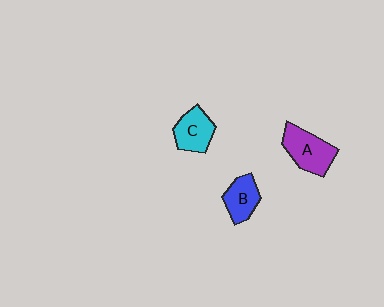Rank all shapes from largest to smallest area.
From largest to smallest: A (purple), C (cyan), B (blue).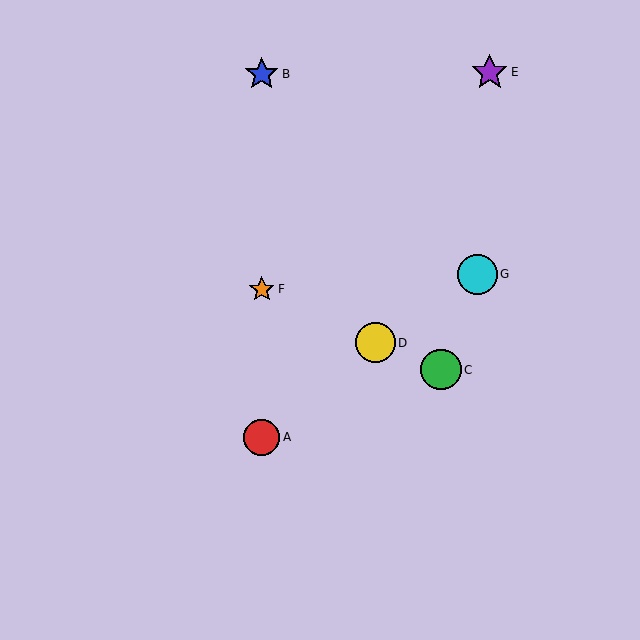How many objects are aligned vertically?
3 objects (A, B, F) are aligned vertically.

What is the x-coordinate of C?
Object C is at x≈441.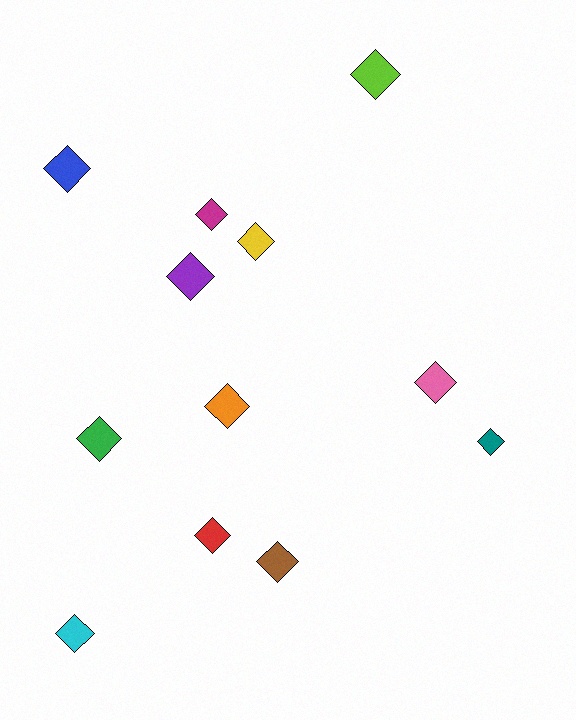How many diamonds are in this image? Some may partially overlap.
There are 12 diamonds.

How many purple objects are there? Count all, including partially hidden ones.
There is 1 purple object.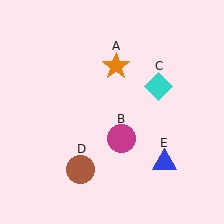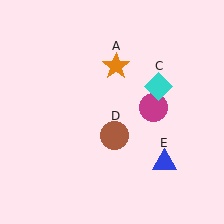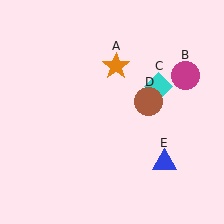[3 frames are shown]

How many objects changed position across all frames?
2 objects changed position: magenta circle (object B), brown circle (object D).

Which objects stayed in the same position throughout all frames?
Orange star (object A) and cyan diamond (object C) and blue triangle (object E) remained stationary.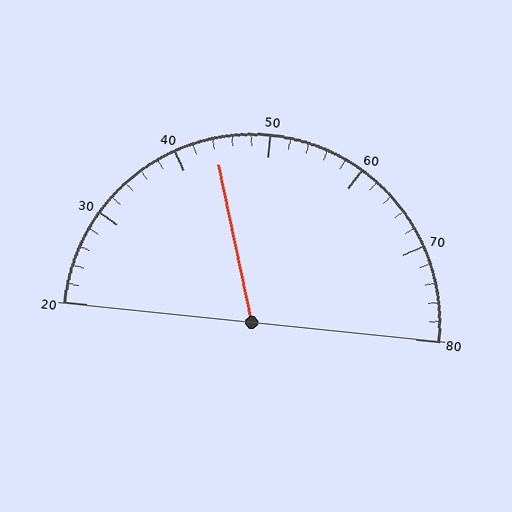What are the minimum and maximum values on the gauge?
The gauge ranges from 20 to 80.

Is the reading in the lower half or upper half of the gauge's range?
The reading is in the lower half of the range (20 to 80).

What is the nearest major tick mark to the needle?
The nearest major tick mark is 40.